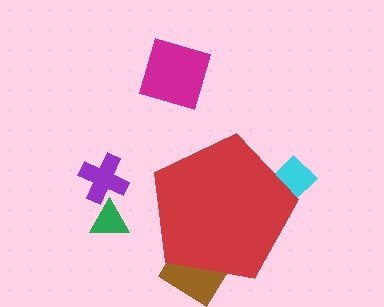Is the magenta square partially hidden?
No, the magenta square is fully visible.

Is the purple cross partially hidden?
No, the purple cross is fully visible.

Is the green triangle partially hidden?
No, the green triangle is fully visible.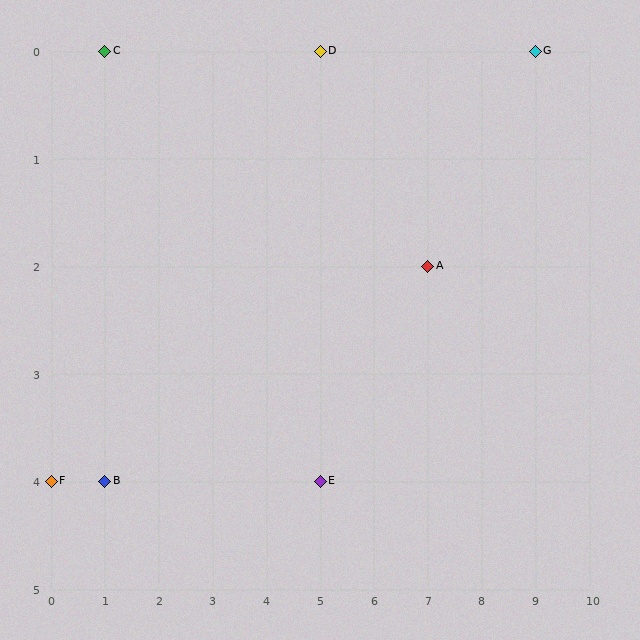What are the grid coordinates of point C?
Point C is at grid coordinates (1, 0).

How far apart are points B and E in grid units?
Points B and E are 4 columns apart.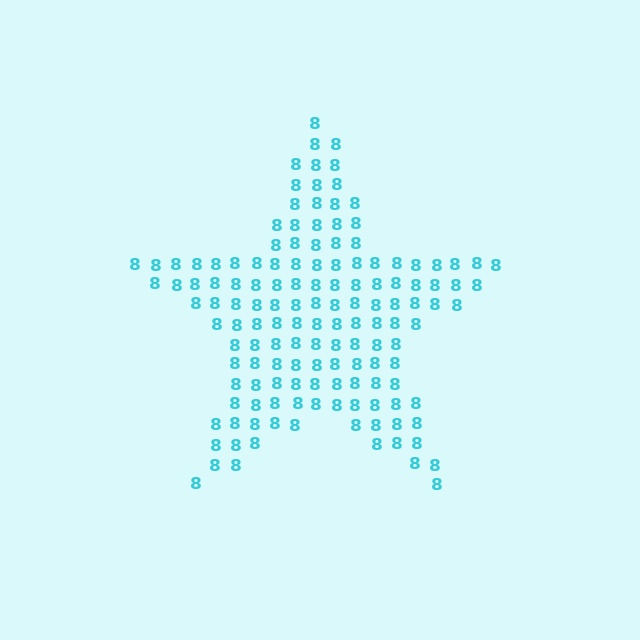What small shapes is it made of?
It is made of small digit 8's.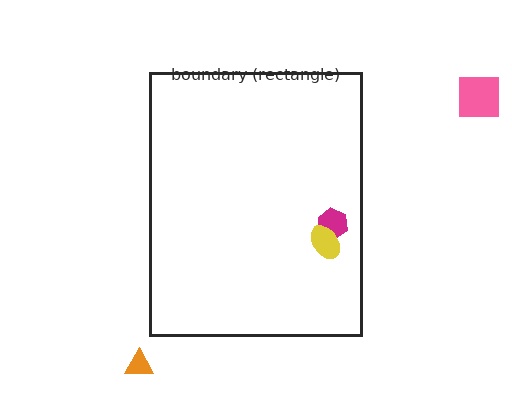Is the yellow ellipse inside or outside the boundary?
Inside.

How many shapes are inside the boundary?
2 inside, 2 outside.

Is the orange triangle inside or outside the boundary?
Outside.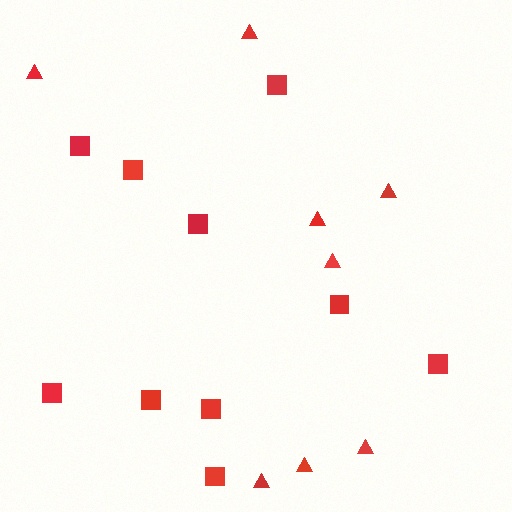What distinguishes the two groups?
There are 2 groups: one group of squares (10) and one group of triangles (8).